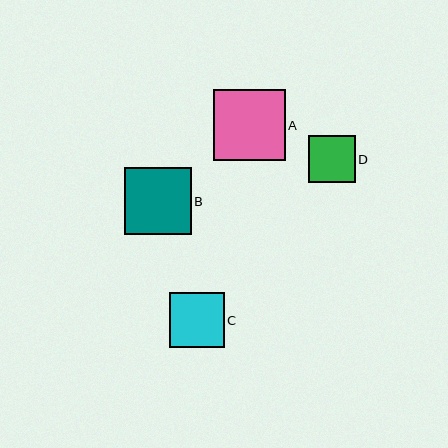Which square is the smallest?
Square D is the smallest with a size of approximately 47 pixels.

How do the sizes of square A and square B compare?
Square A and square B are approximately the same size.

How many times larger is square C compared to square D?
Square C is approximately 1.2 times the size of square D.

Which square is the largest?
Square A is the largest with a size of approximately 71 pixels.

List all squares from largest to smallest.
From largest to smallest: A, B, C, D.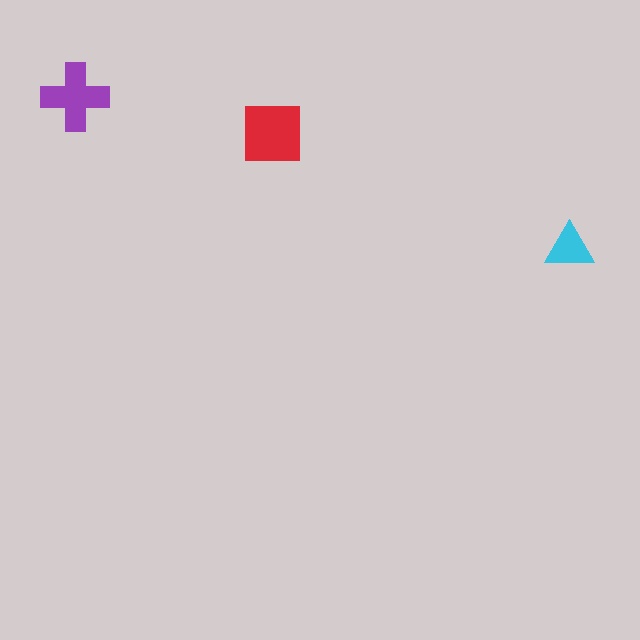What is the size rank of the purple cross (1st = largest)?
2nd.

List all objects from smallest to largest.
The cyan triangle, the purple cross, the red square.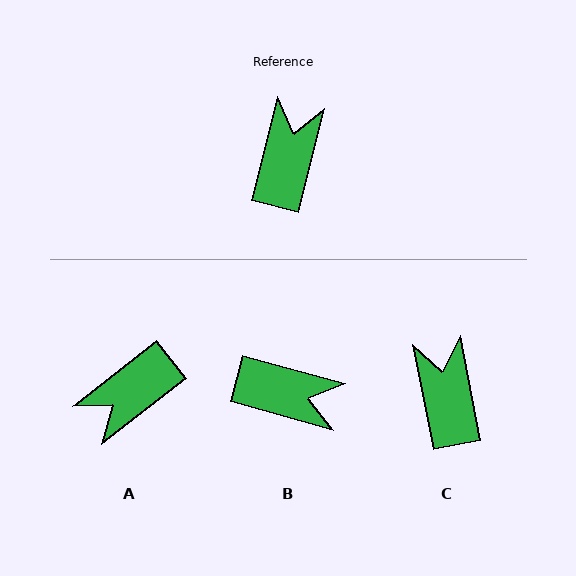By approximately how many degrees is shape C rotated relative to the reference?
Approximately 25 degrees counter-clockwise.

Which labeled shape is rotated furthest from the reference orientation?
A, about 142 degrees away.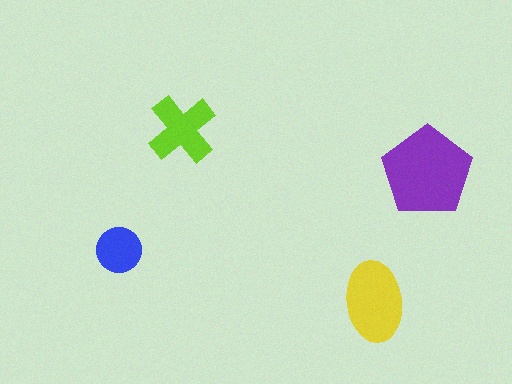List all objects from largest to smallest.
The purple pentagon, the yellow ellipse, the lime cross, the blue circle.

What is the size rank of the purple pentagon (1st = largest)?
1st.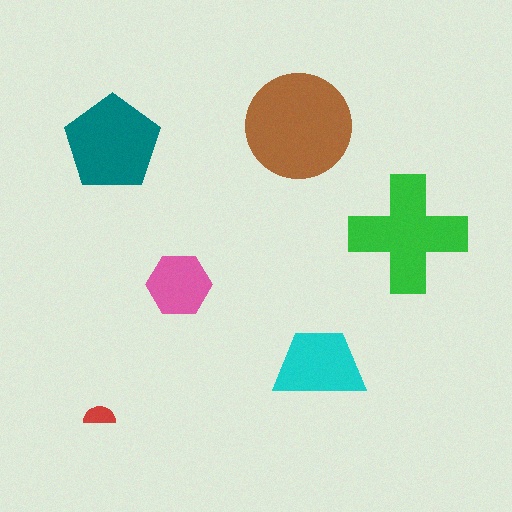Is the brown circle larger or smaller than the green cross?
Larger.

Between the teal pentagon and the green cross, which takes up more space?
The green cross.